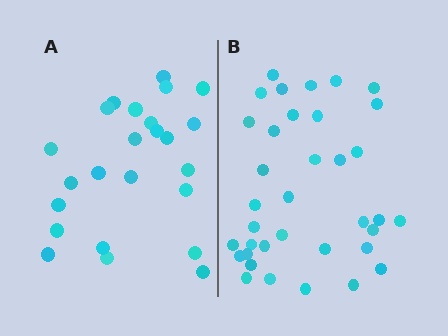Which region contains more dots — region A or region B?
Region B (the right region) has more dots.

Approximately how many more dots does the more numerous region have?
Region B has roughly 12 or so more dots than region A.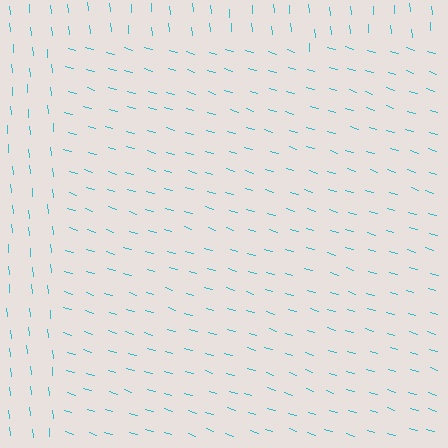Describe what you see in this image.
The image is filled with small cyan line segments. A rectangle region in the image has lines oriented differently from the surrounding lines, creating a visible texture boundary.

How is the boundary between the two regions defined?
The boundary is defined purely by a change in line orientation (approximately 68 degrees difference). All lines are the same color and thickness.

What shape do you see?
I see a rectangle.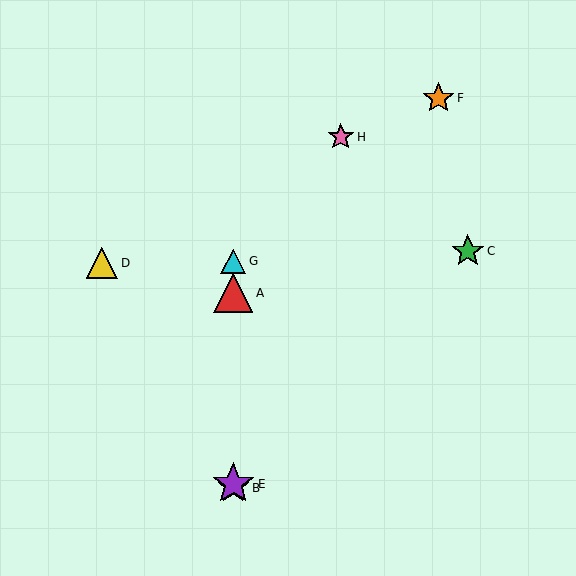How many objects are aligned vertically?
4 objects (A, B, E, G) are aligned vertically.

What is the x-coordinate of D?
Object D is at x≈102.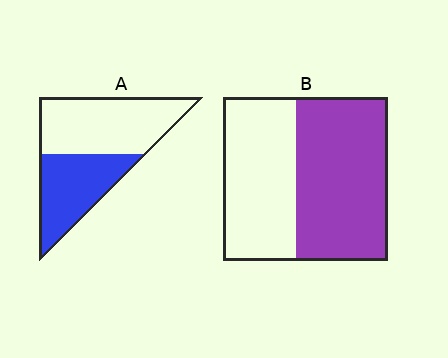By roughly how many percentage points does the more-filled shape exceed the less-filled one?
By roughly 15 percentage points (B over A).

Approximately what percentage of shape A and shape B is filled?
A is approximately 45% and B is approximately 55%.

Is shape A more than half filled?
No.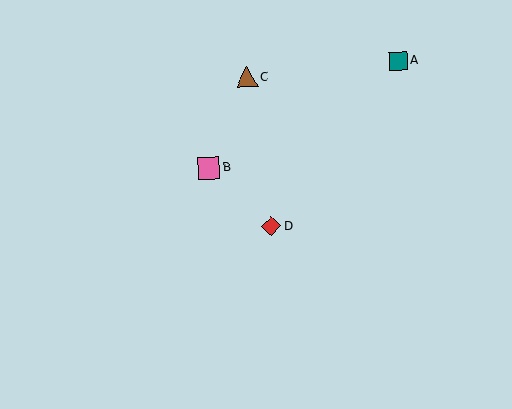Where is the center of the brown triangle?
The center of the brown triangle is at (247, 77).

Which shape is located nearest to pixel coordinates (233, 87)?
The brown triangle (labeled C) at (247, 77) is nearest to that location.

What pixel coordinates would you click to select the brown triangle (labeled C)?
Click at (247, 77) to select the brown triangle C.